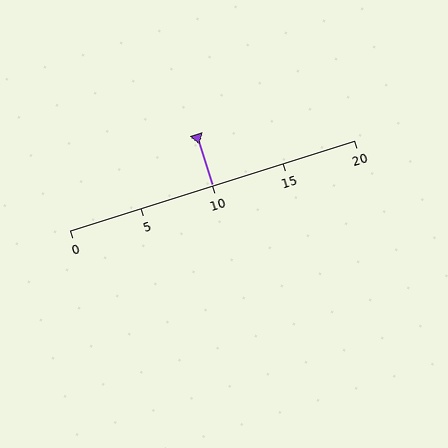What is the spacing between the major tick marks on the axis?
The major ticks are spaced 5 apart.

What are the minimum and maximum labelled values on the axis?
The axis runs from 0 to 20.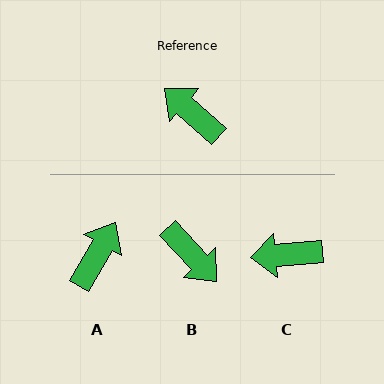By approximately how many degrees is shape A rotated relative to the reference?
Approximately 78 degrees clockwise.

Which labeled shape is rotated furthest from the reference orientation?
B, about 175 degrees away.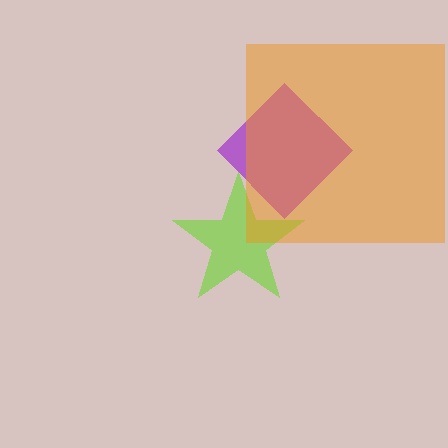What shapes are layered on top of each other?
The layered shapes are: a lime star, a purple diamond, an orange square.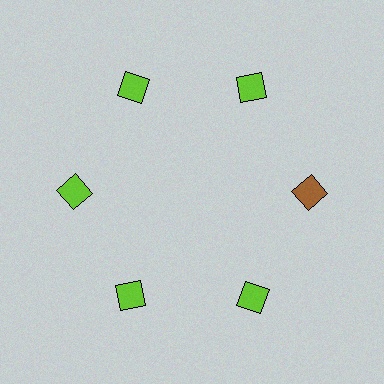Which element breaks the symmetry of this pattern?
The brown diamond at roughly the 3 o'clock position breaks the symmetry. All other shapes are lime diamonds.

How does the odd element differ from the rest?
It has a different color: brown instead of lime.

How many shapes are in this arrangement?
There are 6 shapes arranged in a ring pattern.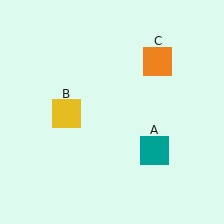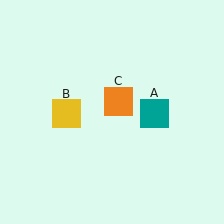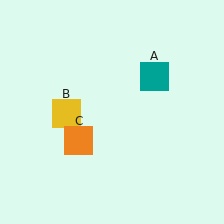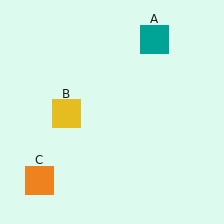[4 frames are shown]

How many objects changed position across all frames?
2 objects changed position: teal square (object A), orange square (object C).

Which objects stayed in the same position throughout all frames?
Yellow square (object B) remained stationary.